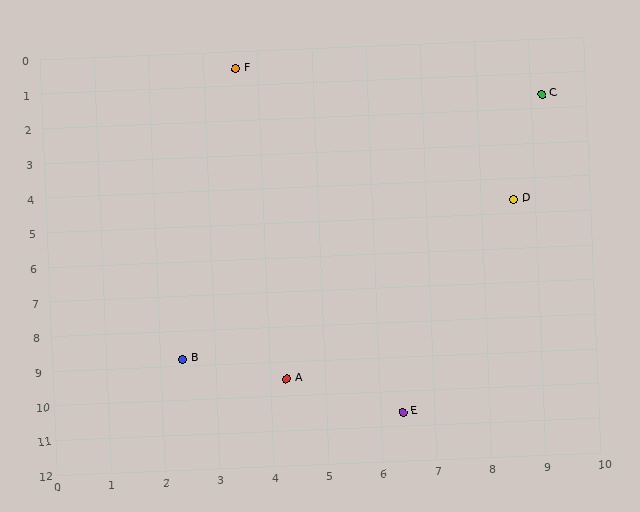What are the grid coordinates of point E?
Point E is at approximately (6.4, 10.6).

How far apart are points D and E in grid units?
Points D and E are about 6.4 grid units apart.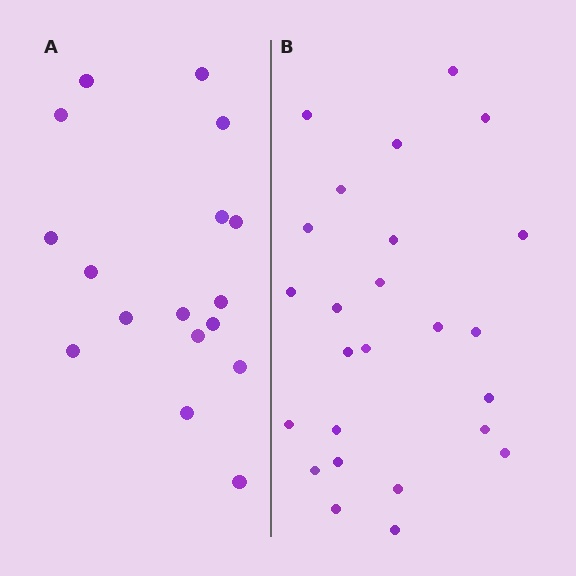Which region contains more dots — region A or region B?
Region B (the right region) has more dots.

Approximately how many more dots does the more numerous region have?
Region B has roughly 8 or so more dots than region A.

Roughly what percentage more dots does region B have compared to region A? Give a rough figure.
About 45% more.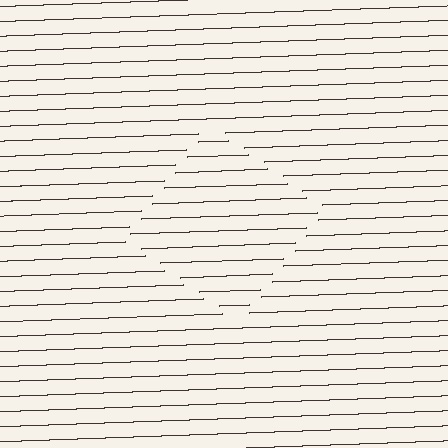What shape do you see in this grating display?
An illusory square. The interior of the shape contains the same grating, shifted by half a period — the contour is defined by the phase discontinuity where line-ends from the inner and outer gratings abut.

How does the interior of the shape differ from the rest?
The interior of the shape contains the same grating, shifted by half a period — the contour is defined by the phase discontinuity where line-ends from the inner and outer gratings abut.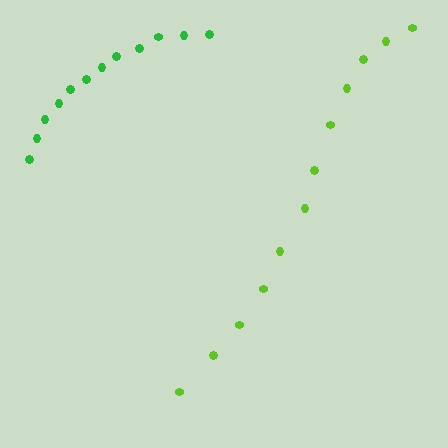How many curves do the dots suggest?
There are 2 distinct paths.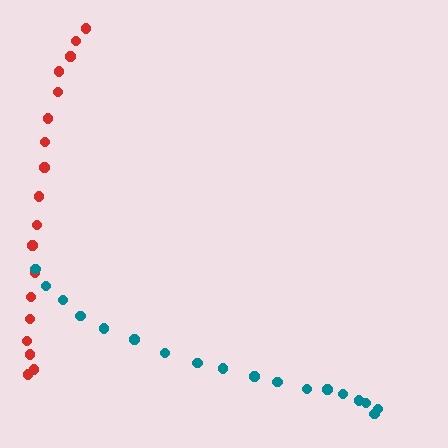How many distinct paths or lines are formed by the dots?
There are 2 distinct paths.